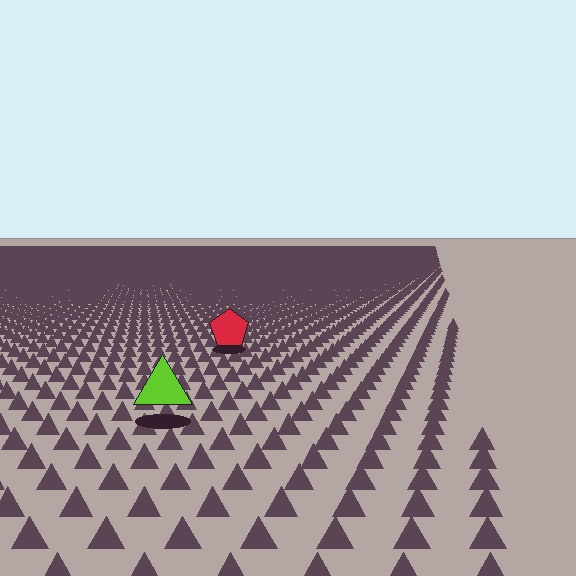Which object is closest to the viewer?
The lime triangle is closest. The texture marks near it are larger and more spread out.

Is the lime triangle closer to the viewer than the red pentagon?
Yes. The lime triangle is closer — you can tell from the texture gradient: the ground texture is coarser near it.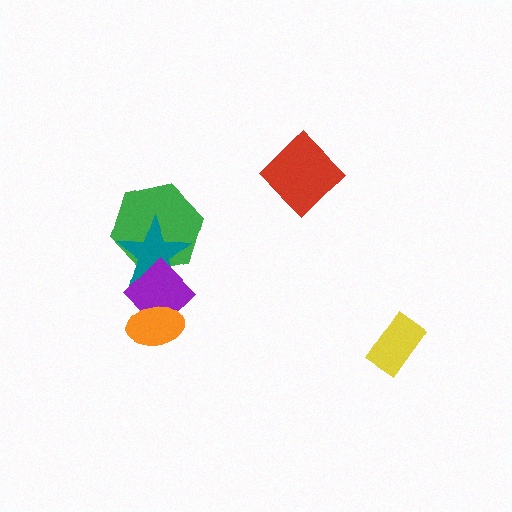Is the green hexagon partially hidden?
Yes, it is partially covered by another shape.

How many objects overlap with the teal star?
2 objects overlap with the teal star.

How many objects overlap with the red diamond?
0 objects overlap with the red diamond.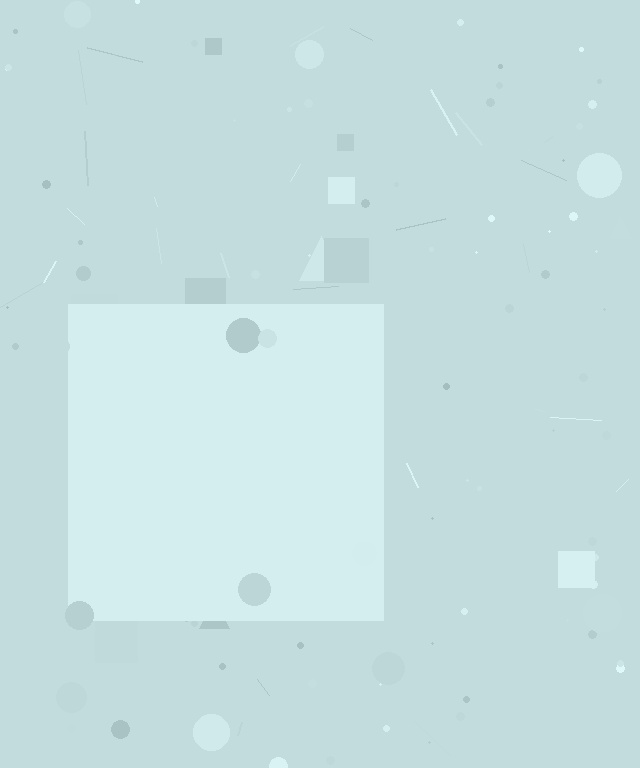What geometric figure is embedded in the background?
A square is embedded in the background.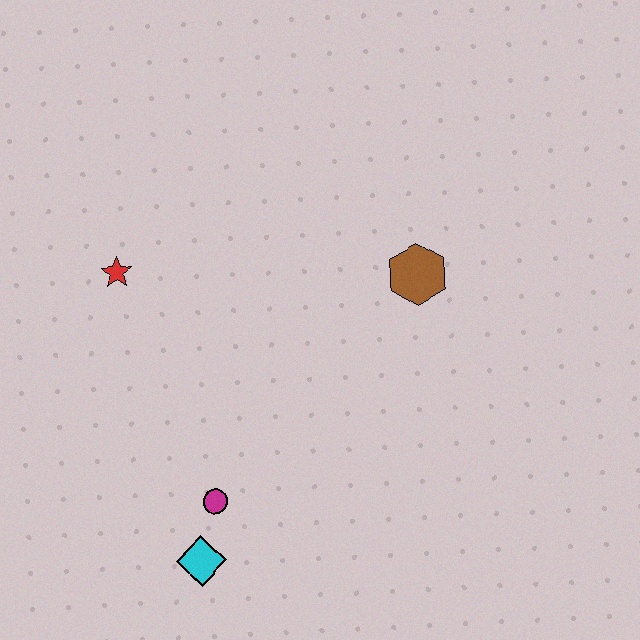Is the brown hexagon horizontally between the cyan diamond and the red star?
No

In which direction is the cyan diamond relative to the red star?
The cyan diamond is below the red star.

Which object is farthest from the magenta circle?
The brown hexagon is farthest from the magenta circle.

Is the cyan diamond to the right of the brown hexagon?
No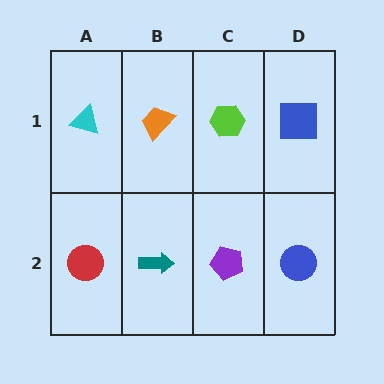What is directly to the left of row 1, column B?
A cyan triangle.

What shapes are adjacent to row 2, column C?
A lime hexagon (row 1, column C), a teal arrow (row 2, column B), a blue circle (row 2, column D).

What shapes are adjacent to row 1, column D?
A blue circle (row 2, column D), a lime hexagon (row 1, column C).